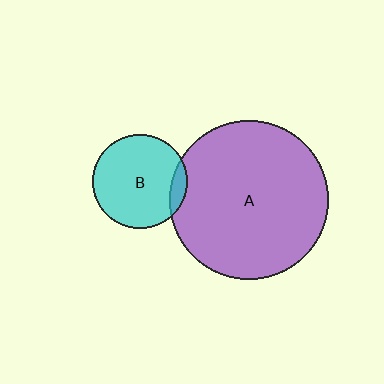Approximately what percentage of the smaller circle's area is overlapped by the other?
Approximately 10%.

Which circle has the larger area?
Circle A (purple).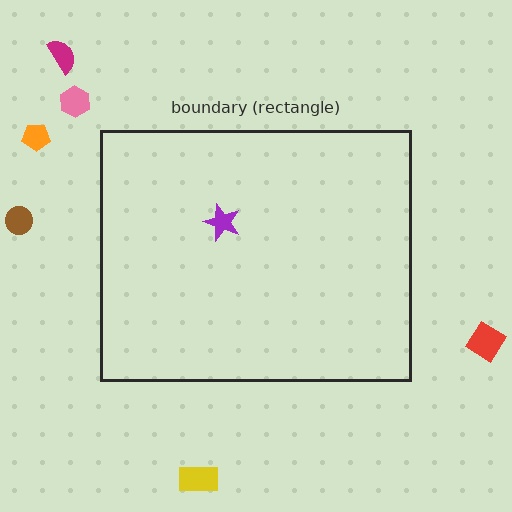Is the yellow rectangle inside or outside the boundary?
Outside.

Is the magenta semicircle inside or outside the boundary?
Outside.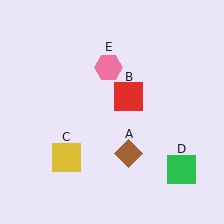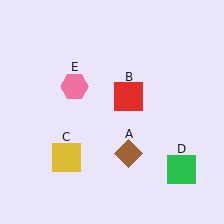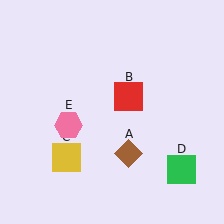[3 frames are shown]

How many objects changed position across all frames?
1 object changed position: pink hexagon (object E).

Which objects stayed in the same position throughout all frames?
Brown diamond (object A) and red square (object B) and yellow square (object C) and green square (object D) remained stationary.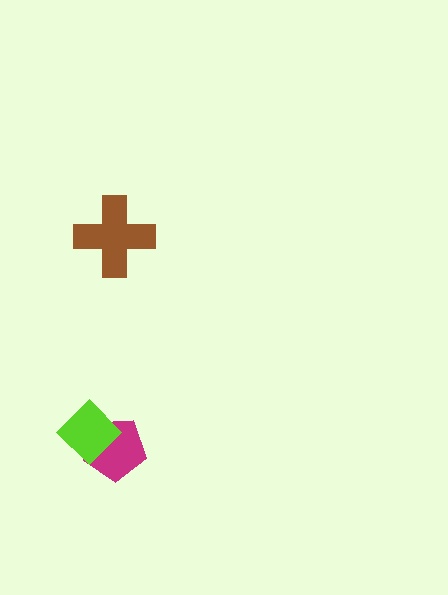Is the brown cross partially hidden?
No, no other shape covers it.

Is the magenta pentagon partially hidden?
Yes, it is partially covered by another shape.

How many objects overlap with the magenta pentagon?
1 object overlaps with the magenta pentagon.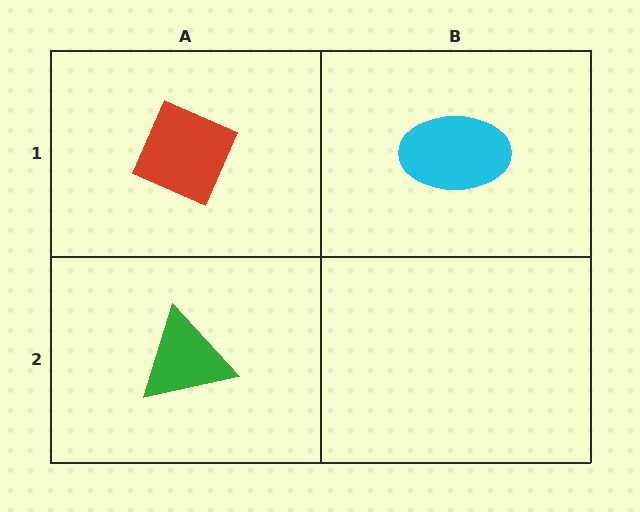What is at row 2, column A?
A green triangle.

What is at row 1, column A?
A red diamond.